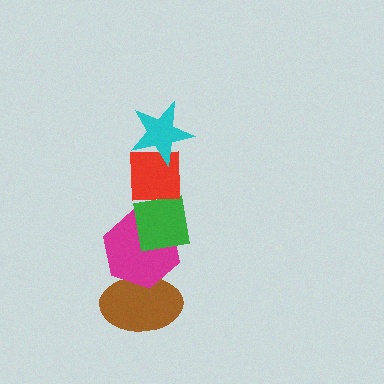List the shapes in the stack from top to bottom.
From top to bottom: the cyan star, the red square, the green square, the magenta hexagon, the brown ellipse.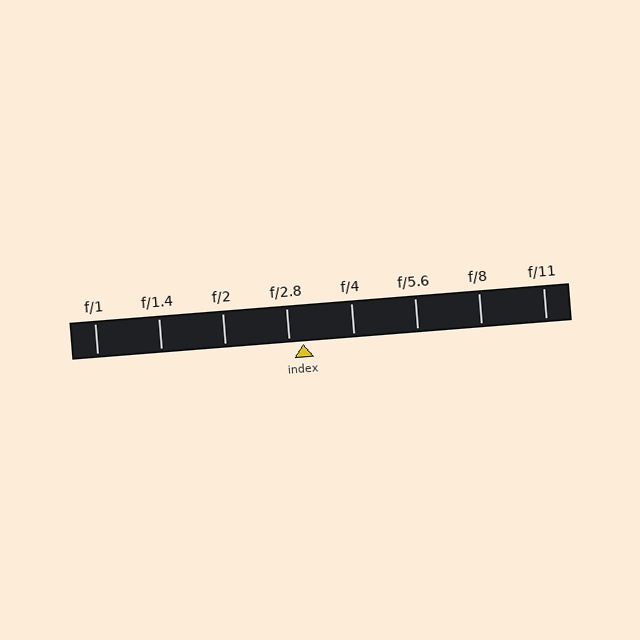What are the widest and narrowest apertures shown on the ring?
The widest aperture shown is f/1 and the narrowest is f/11.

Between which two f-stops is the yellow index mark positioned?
The index mark is between f/2.8 and f/4.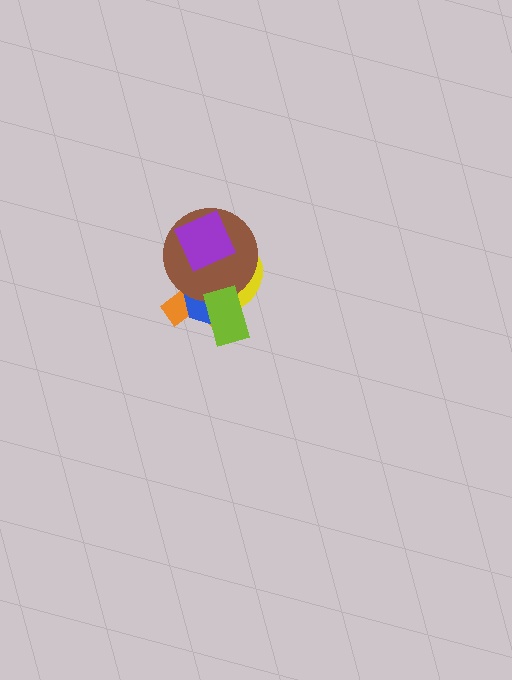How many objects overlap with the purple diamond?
3 objects overlap with the purple diamond.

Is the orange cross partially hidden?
Yes, it is partially covered by another shape.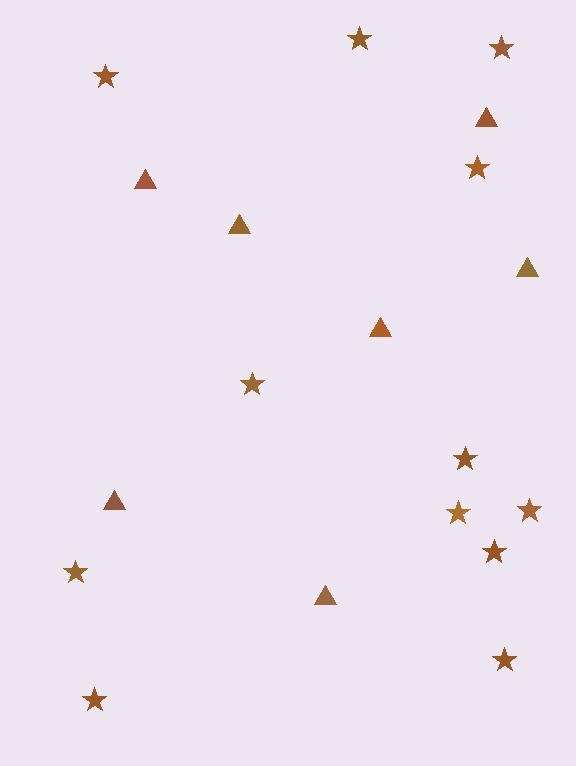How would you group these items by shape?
There are 2 groups: one group of triangles (7) and one group of stars (12).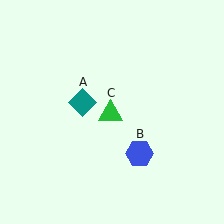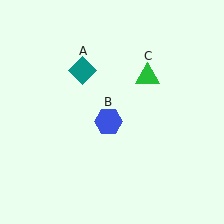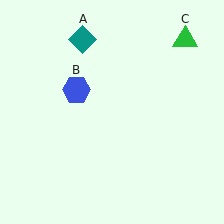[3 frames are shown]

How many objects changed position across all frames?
3 objects changed position: teal diamond (object A), blue hexagon (object B), green triangle (object C).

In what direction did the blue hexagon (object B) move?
The blue hexagon (object B) moved up and to the left.